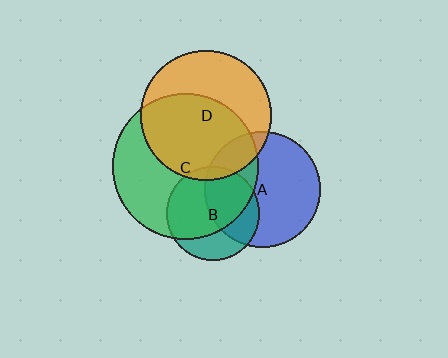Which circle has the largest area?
Circle C (green).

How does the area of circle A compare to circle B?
Approximately 1.5 times.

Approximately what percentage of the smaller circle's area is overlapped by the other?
Approximately 5%.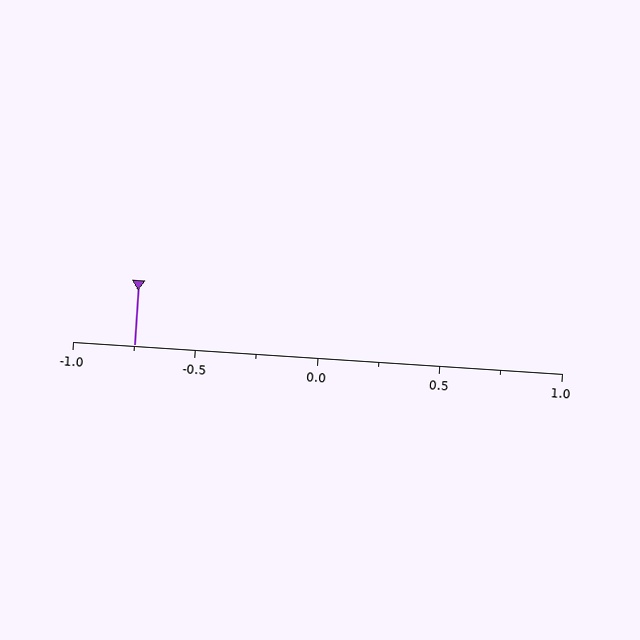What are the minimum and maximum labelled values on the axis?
The axis runs from -1.0 to 1.0.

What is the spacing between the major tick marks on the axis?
The major ticks are spaced 0.5 apart.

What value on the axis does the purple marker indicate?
The marker indicates approximately -0.75.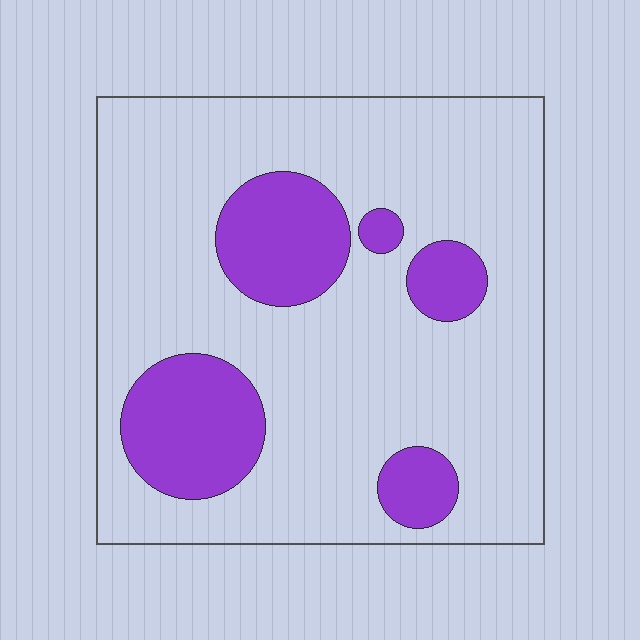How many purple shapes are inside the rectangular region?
5.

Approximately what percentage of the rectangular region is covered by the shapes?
Approximately 20%.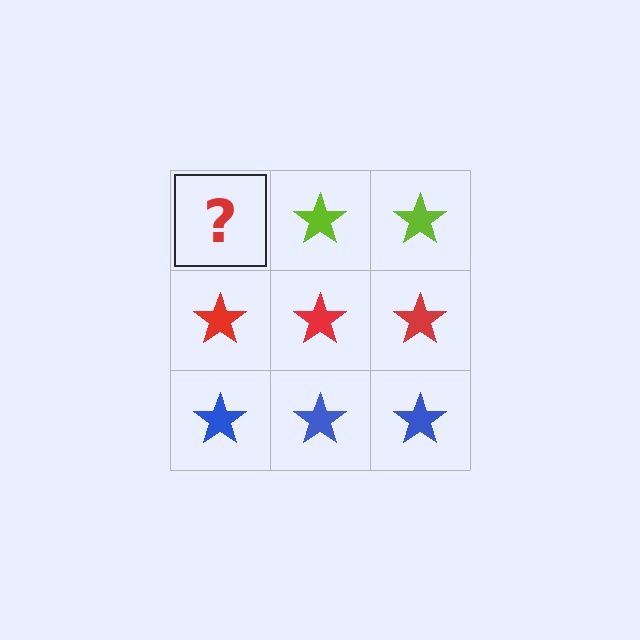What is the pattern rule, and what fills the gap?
The rule is that each row has a consistent color. The gap should be filled with a lime star.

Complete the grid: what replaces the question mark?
The question mark should be replaced with a lime star.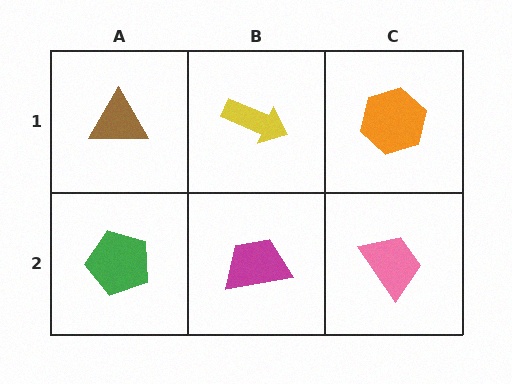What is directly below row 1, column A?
A green pentagon.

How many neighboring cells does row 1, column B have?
3.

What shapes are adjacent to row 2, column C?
An orange hexagon (row 1, column C), a magenta trapezoid (row 2, column B).